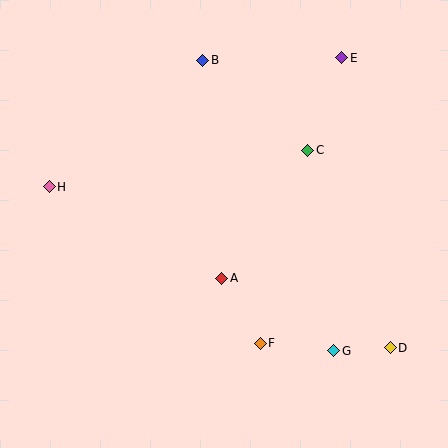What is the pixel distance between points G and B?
The distance between G and B is 319 pixels.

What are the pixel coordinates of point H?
Point H is at (49, 187).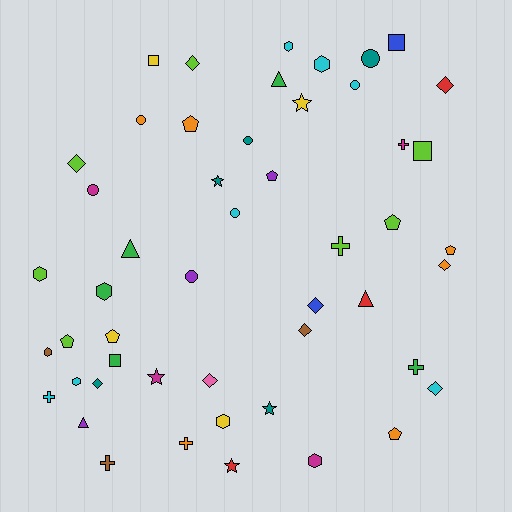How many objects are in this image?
There are 50 objects.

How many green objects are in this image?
There are 5 green objects.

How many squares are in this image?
There are 4 squares.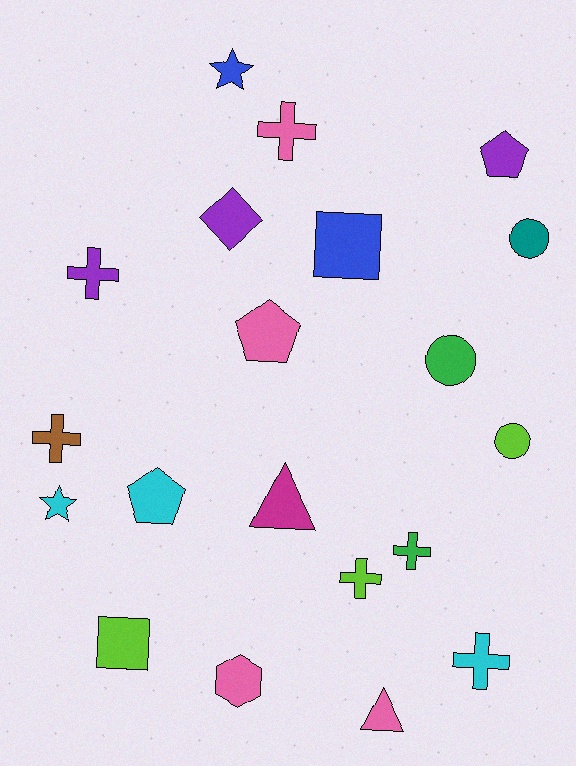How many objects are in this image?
There are 20 objects.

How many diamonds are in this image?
There is 1 diamond.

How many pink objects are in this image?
There are 4 pink objects.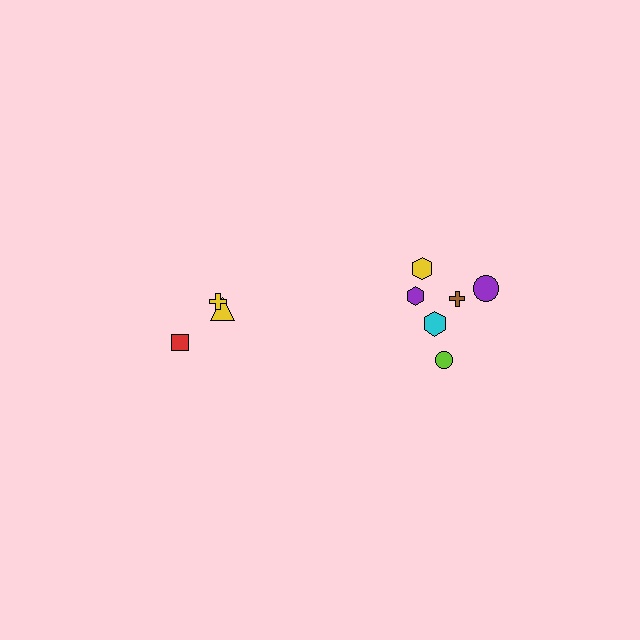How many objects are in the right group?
There are 6 objects.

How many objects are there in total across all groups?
There are 9 objects.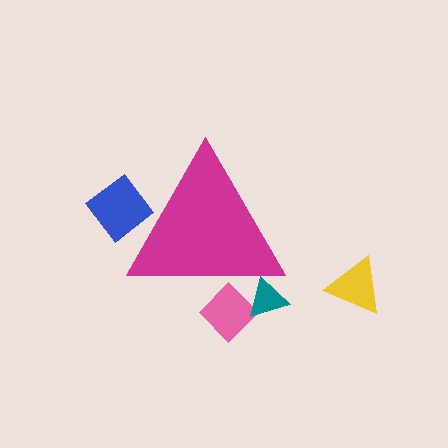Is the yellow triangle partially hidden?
No, the yellow triangle is fully visible.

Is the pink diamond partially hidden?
Yes, the pink diamond is partially hidden behind the magenta triangle.